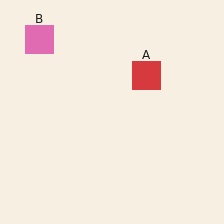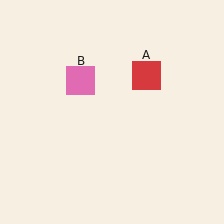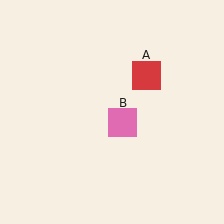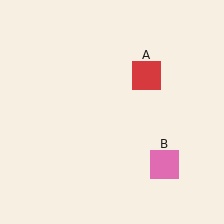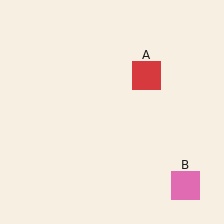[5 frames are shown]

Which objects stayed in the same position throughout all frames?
Red square (object A) remained stationary.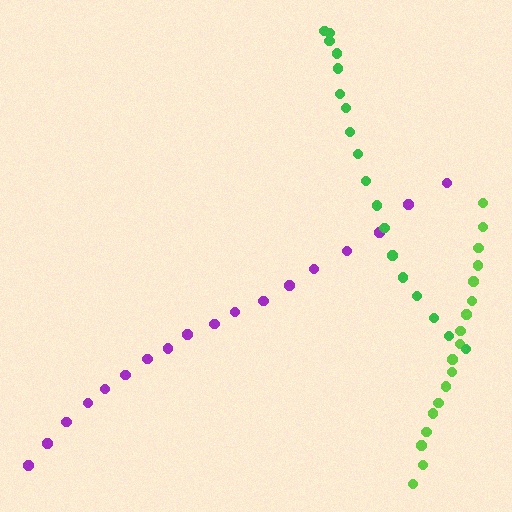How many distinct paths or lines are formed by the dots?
There are 3 distinct paths.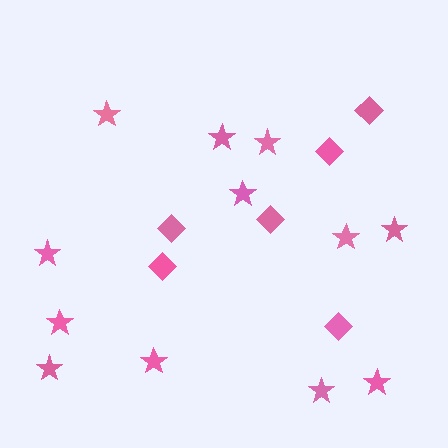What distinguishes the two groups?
There are 2 groups: one group of stars (12) and one group of diamonds (6).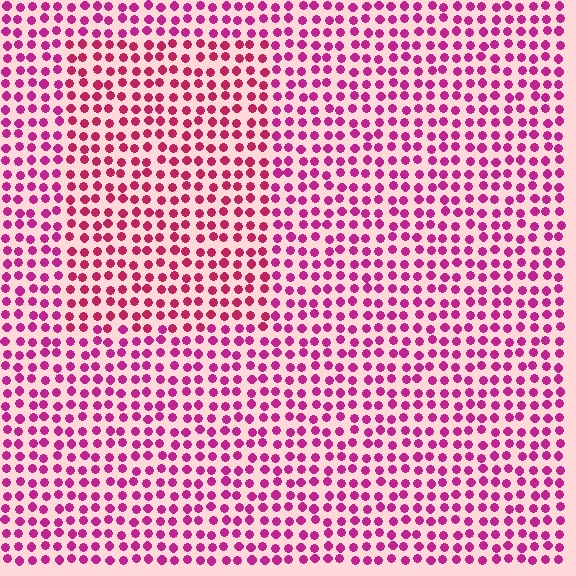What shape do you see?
I see a rectangle.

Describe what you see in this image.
The image is filled with small magenta elements in a uniform arrangement. A rectangle-shaped region is visible where the elements are tinted to a slightly different hue, forming a subtle color boundary.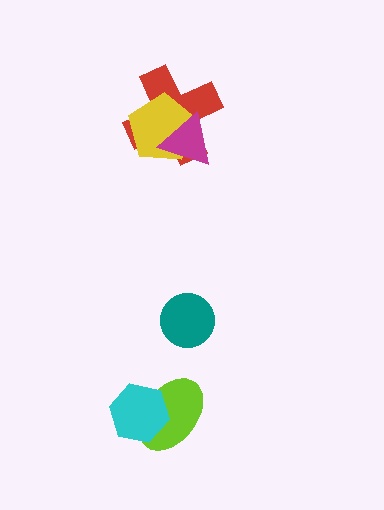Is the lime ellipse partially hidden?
Yes, it is partially covered by another shape.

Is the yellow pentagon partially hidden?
Yes, it is partially covered by another shape.